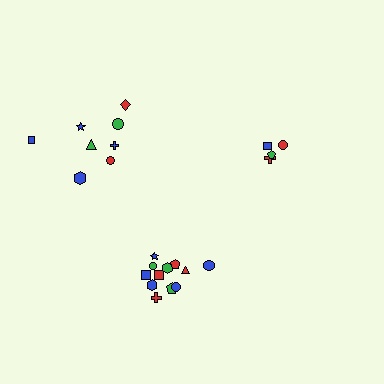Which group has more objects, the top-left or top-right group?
The top-left group.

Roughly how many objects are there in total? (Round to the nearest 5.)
Roughly 25 objects in total.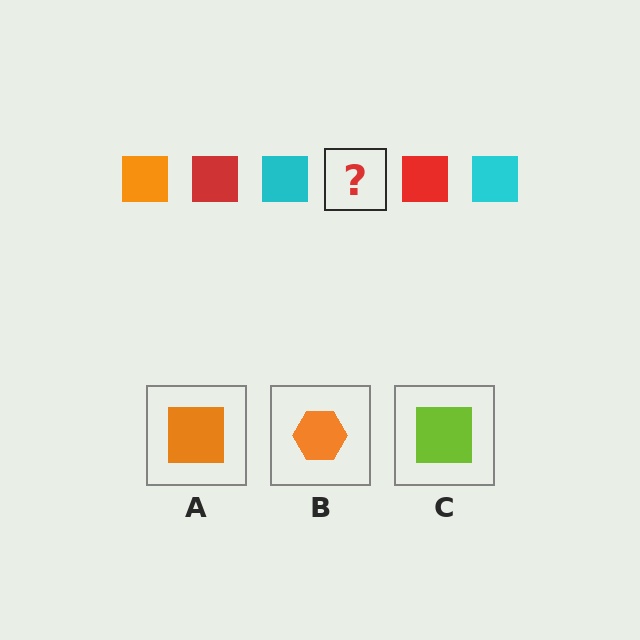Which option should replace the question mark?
Option A.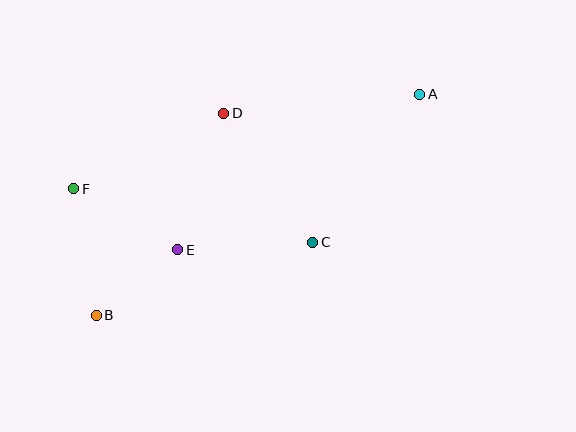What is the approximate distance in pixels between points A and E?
The distance between A and E is approximately 288 pixels.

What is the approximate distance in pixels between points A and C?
The distance between A and C is approximately 183 pixels.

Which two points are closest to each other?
Points B and E are closest to each other.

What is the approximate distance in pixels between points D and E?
The distance between D and E is approximately 144 pixels.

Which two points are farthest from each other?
Points A and B are farthest from each other.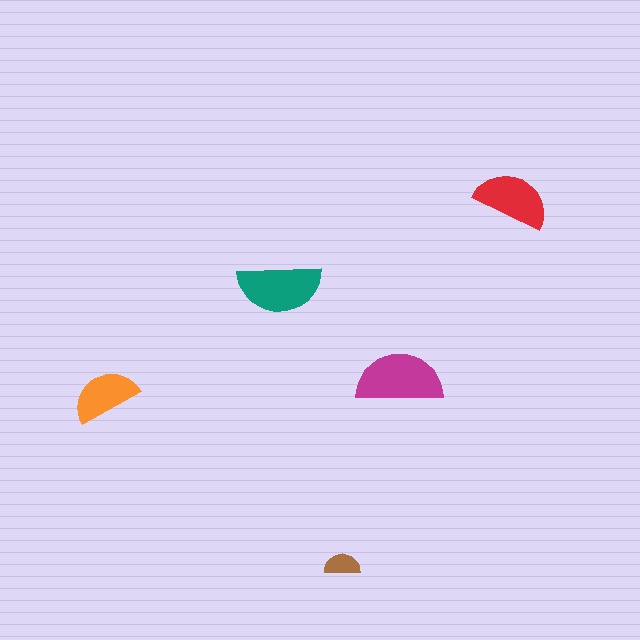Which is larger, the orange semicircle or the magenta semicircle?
The magenta one.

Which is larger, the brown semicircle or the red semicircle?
The red one.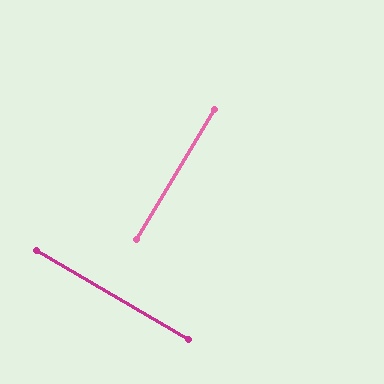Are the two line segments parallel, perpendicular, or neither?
Perpendicular — they meet at approximately 89°.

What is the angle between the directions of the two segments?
Approximately 89 degrees.